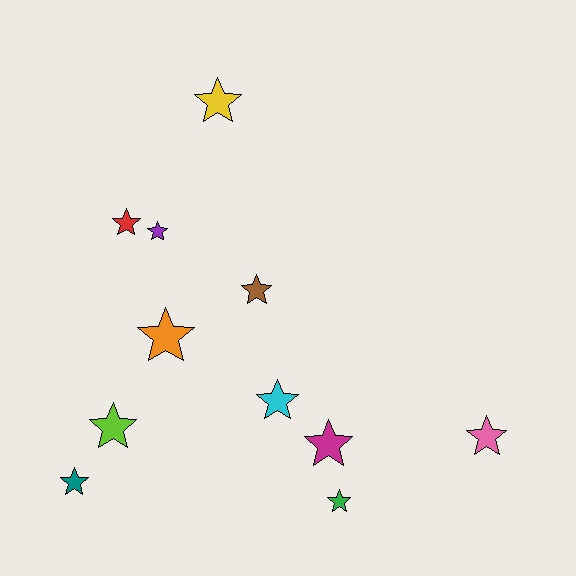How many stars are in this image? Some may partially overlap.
There are 11 stars.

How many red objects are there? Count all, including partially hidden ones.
There is 1 red object.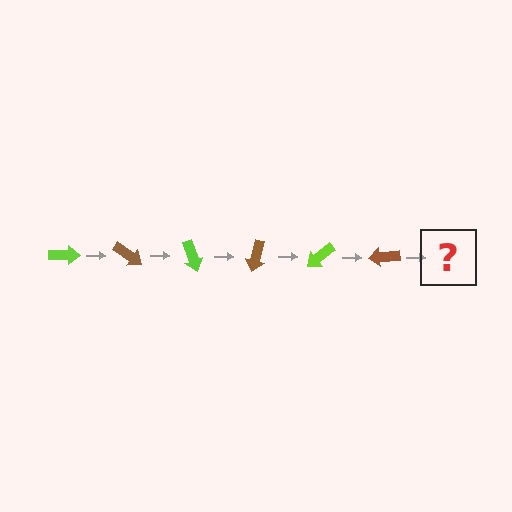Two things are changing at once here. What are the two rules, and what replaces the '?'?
The two rules are that it rotates 35 degrees each step and the color cycles through lime and brown. The '?' should be a lime arrow, rotated 210 degrees from the start.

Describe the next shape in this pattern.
It should be a lime arrow, rotated 210 degrees from the start.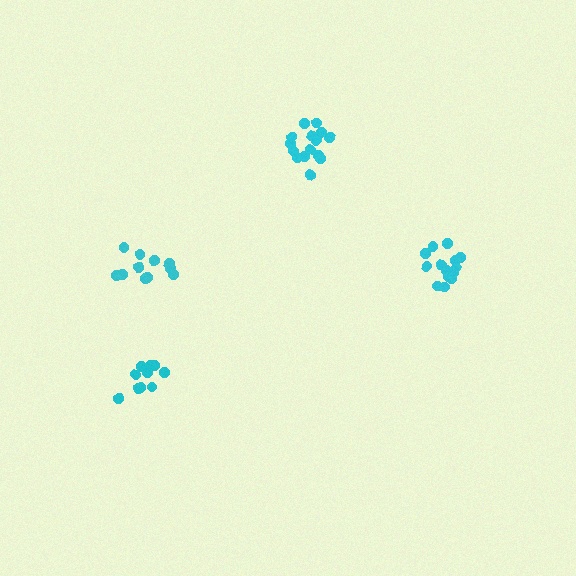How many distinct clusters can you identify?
There are 4 distinct clusters.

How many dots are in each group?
Group 1: 14 dots, Group 2: 16 dots, Group 3: 12 dots, Group 4: 11 dots (53 total).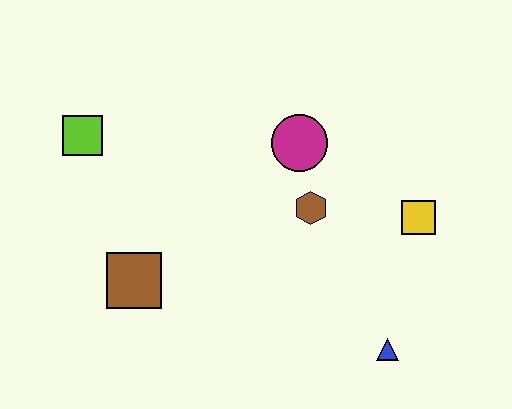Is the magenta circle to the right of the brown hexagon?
No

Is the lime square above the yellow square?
Yes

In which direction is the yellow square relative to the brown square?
The yellow square is to the right of the brown square.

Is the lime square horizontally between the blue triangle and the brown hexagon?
No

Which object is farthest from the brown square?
The yellow square is farthest from the brown square.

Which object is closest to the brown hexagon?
The magenta circle is closest to the brown hexagon.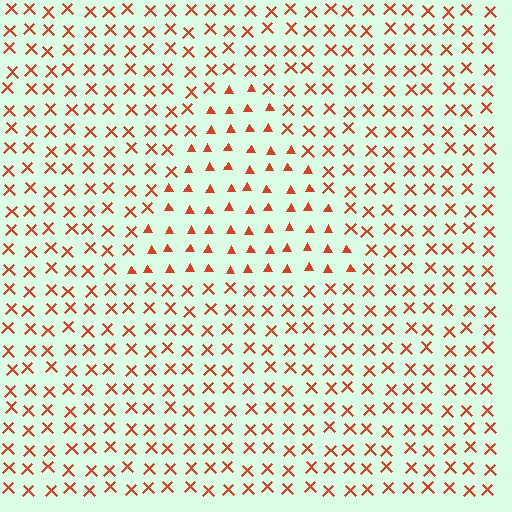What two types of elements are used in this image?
The image uses triangles inside the triangle region and X marks outside it.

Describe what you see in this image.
The image is filled with small red elements arranged in a uniform grid. A triangle-shaped region contains triangles, while the surrounding area contains X marks. The boundary is defined purely by the change in element shape.